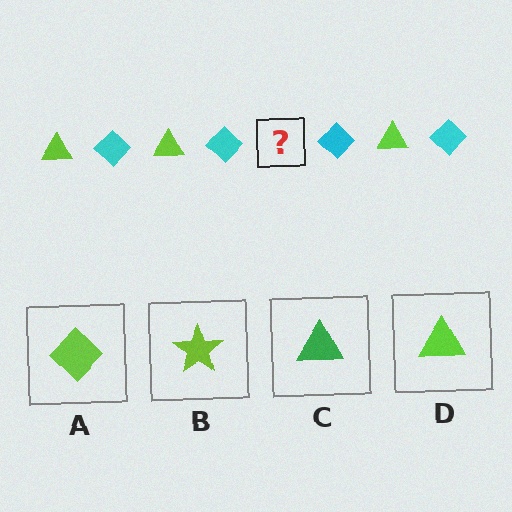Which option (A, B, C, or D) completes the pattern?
D.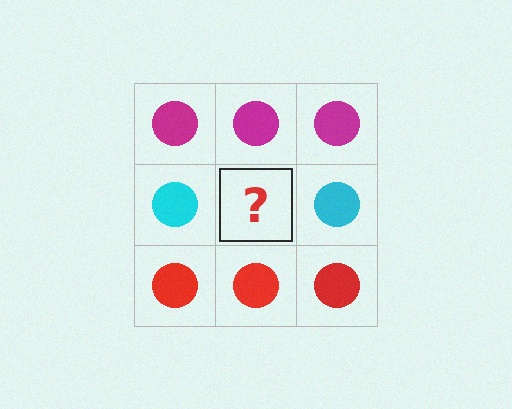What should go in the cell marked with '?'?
The missing cell should contain a cyan circle.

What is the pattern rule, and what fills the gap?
The rule is that each row has a consistent color. The gap should be filled with a cyan circle.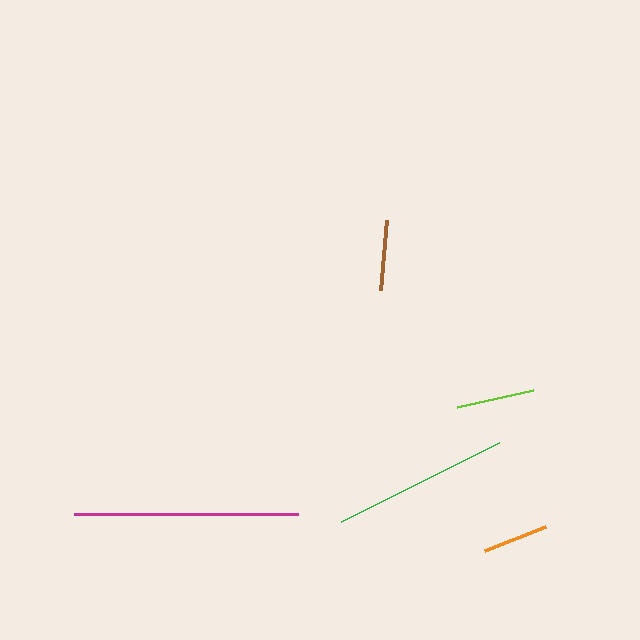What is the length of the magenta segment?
The magenta segment is approximately 224 pixels long.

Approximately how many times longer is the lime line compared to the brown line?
The lime line is approximately 1.1 times the length of the brown line.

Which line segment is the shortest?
The orange line is the shortest at approximately 65 pixels.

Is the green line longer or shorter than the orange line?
The green line is longer than the orange line.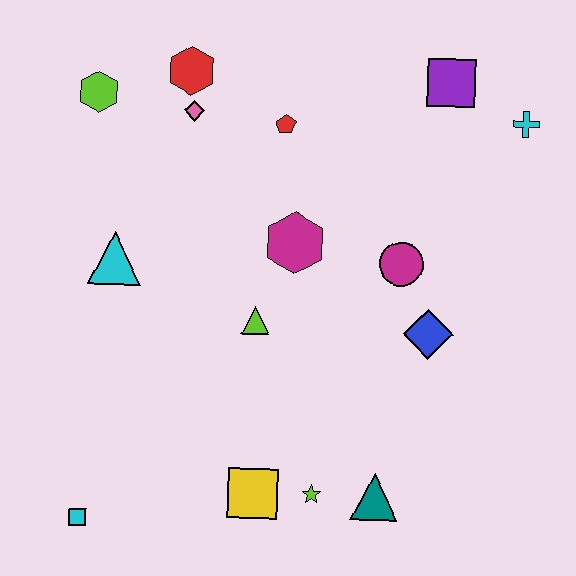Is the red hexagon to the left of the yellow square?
Yes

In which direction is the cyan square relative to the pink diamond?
The cyan square is below the pink diamond.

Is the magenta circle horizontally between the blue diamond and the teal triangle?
Yes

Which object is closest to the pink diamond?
The red hexagon is closest to the pink diamond.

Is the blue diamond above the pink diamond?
No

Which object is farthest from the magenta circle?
The cyan square is farthest from the magenta circle.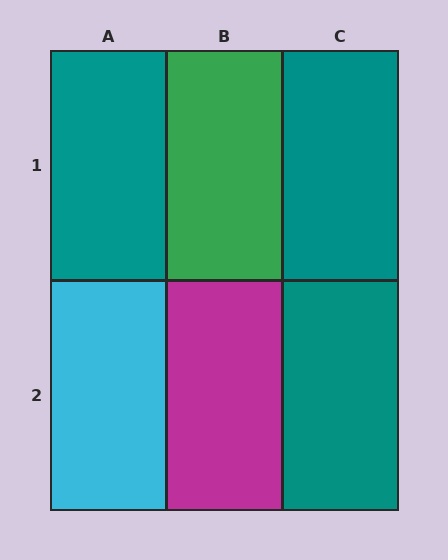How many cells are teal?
3 cells are teal.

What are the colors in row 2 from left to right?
Cyan, magenta, teal.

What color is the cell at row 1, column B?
Green.